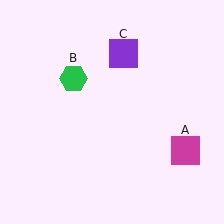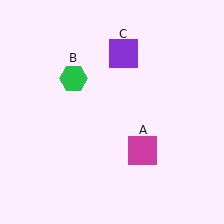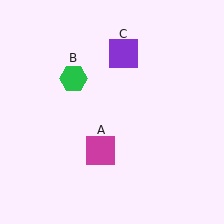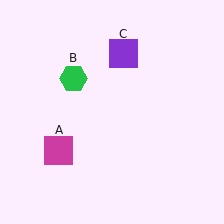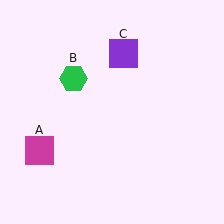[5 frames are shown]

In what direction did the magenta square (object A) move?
The magenta square (object A) moved left.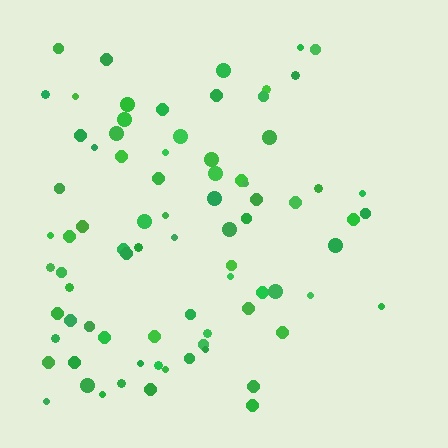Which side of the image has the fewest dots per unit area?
The right.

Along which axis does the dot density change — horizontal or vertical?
Horizontal.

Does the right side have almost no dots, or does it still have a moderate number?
Still a moderate number, just noticeably fewer than the left.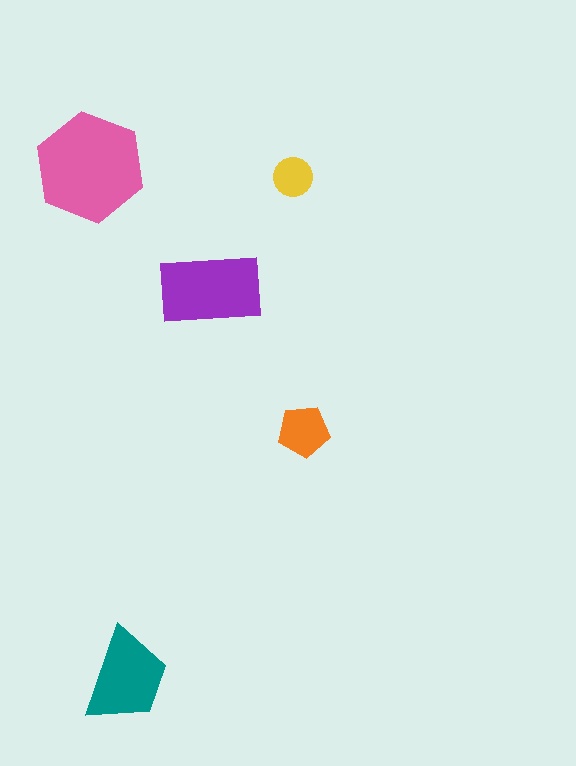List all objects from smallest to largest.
The yellow circle, the orange pentagon, the teal trapezoid, the purple rectangle, the pink hexagon.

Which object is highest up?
The pink hexagon is topmost.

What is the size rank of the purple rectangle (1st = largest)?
2nd.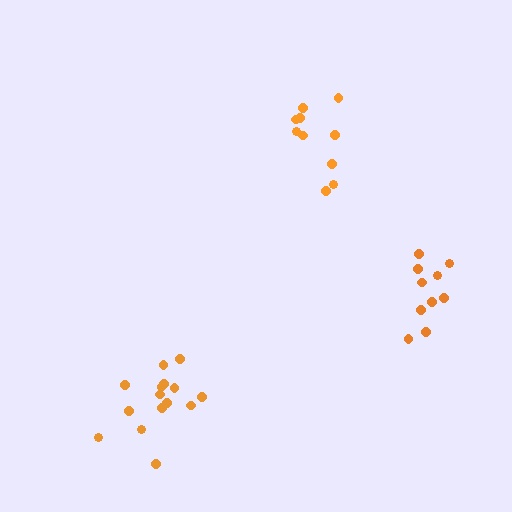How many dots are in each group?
Group 1: 10 dots, Group 2: 10 dots, Group 3: 15 dots (35 total).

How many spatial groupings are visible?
There are 3 spatial groupings.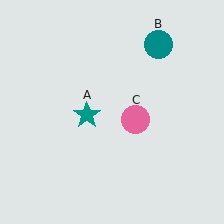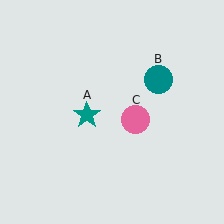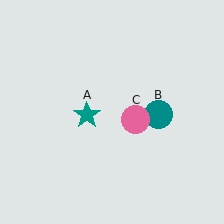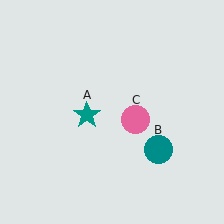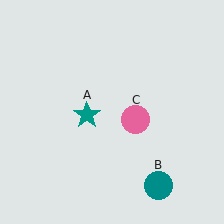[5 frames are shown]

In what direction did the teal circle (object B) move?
The teal circle (object B) moved down.